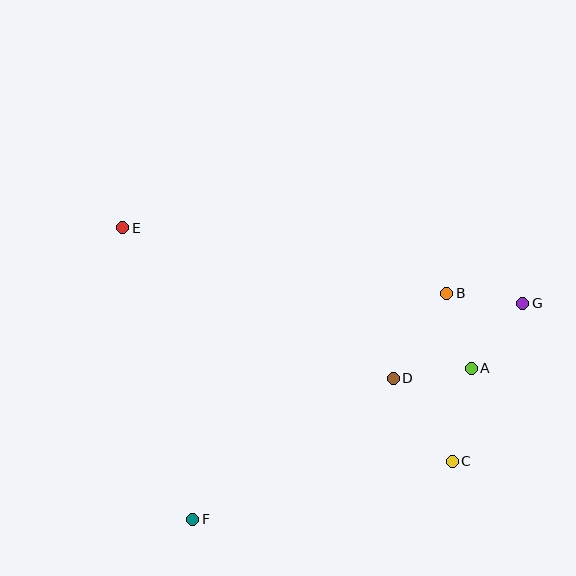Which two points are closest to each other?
Points B and G are closest to each other.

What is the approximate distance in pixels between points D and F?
The distance between D and F is approximately 245 pixels.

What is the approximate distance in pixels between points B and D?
The distance between B and D is approximately 101 pixels.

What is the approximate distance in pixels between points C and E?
The distance between C and E is approximately 404 pixels.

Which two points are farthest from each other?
Points E and G are farthest from each other.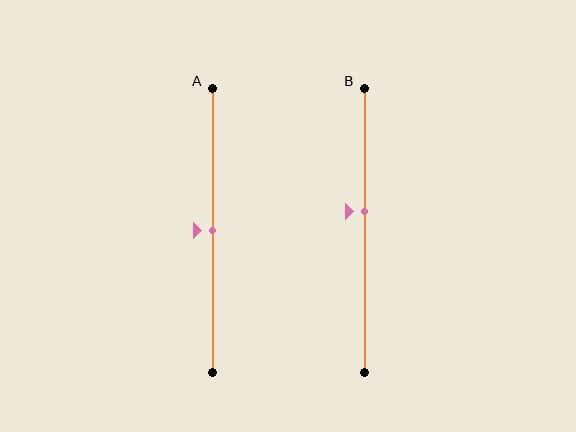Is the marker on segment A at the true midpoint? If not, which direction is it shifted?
Yes, the marker on segment A is at the true midpoint.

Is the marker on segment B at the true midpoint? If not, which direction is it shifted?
No, the marker on segment B is shifted upward by about 6% of the segment length.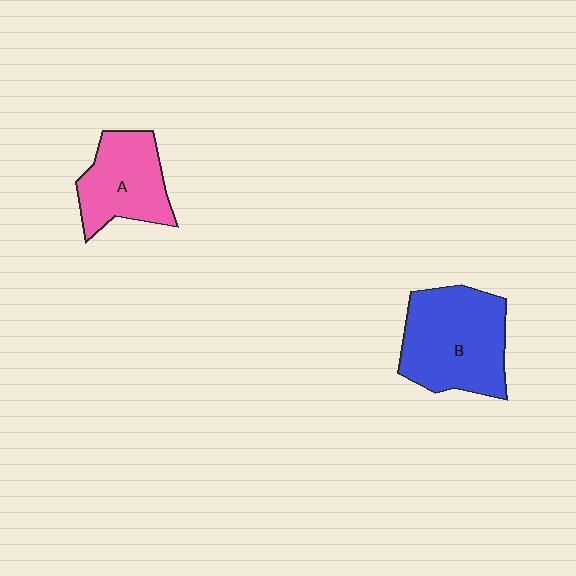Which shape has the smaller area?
Shape A (pink).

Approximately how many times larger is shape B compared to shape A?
Approximately 1.4 times.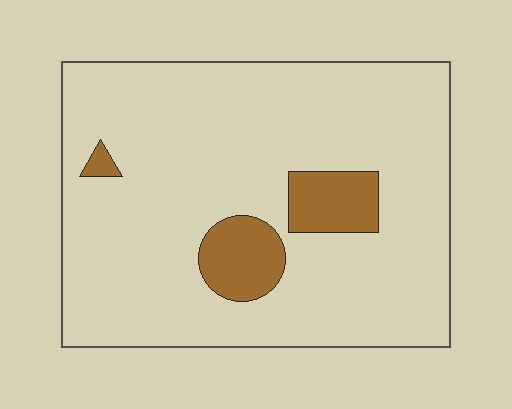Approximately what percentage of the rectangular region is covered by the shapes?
Approximately 10%.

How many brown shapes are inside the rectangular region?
3.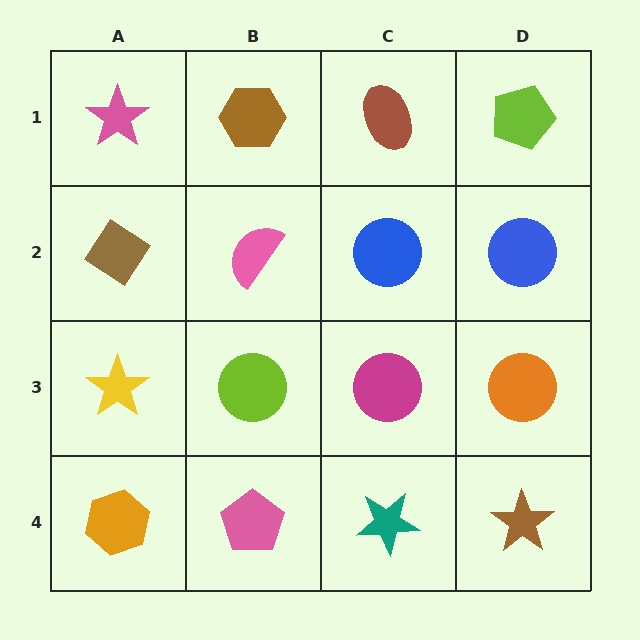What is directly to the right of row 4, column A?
A pink pentagon.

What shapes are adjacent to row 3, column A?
A brown diamond (row 2, column A), an orange hexagon (row 4, column A), a lime circle (row 3, column B).